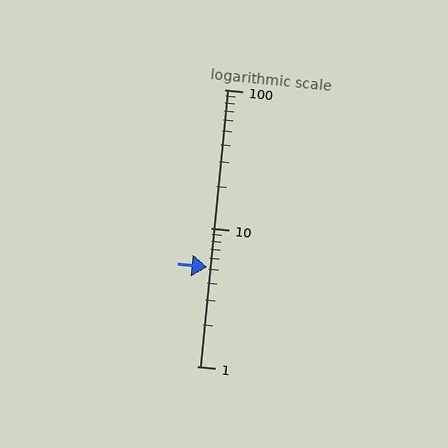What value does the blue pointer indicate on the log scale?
The pointer indicates approximately 5.2.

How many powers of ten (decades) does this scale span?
The scale spans 2 decades, from 1 to 100.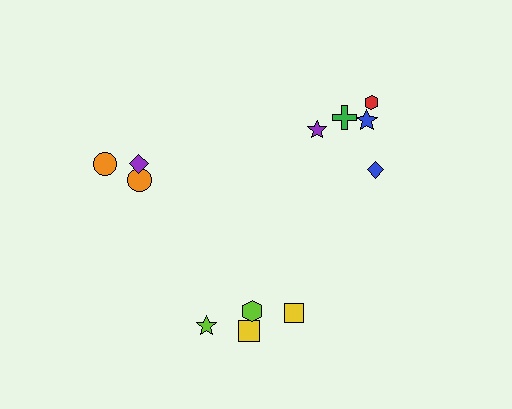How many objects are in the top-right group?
There are 5 objects.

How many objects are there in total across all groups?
There are 12 objects.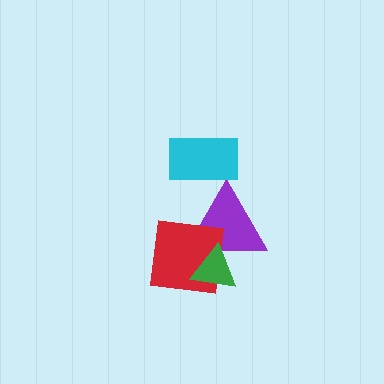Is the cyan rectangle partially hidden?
No, no other shape covers it.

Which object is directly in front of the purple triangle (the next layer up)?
The red square is directly in front of the purple triangle.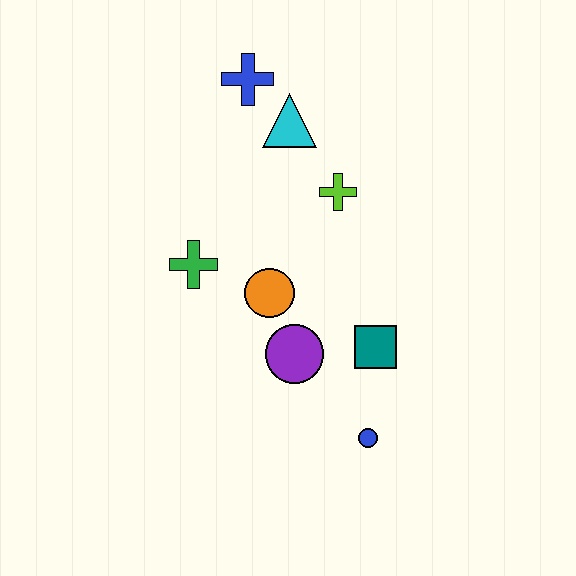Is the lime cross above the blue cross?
No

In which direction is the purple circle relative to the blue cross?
The purple circle is below the blue cross.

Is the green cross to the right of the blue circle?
No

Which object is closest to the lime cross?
The cyan triangle is closest to the lime cross.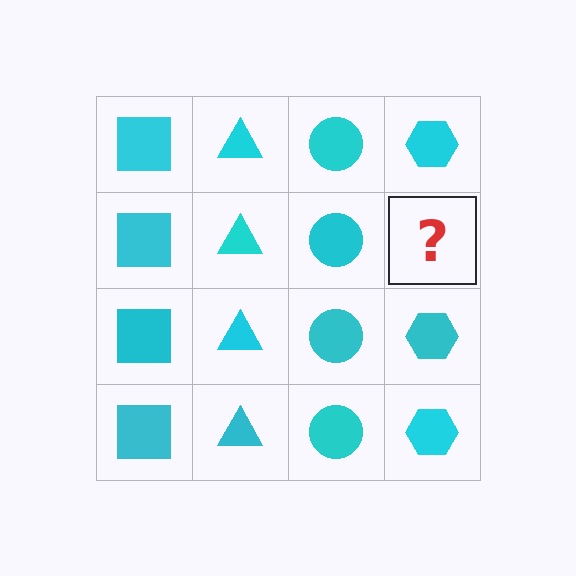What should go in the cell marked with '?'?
The missing cell should contain a cyan hexagon.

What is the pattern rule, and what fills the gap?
The rule is that each column has a consistent shape. The gap should be filled with a cyan hexagon.